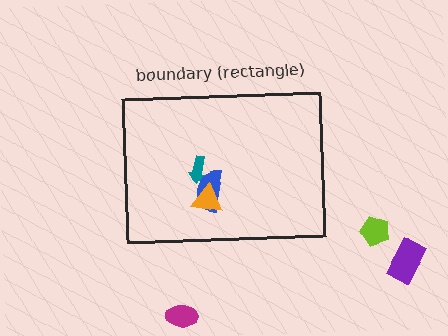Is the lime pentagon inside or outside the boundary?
Outside.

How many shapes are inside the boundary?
3 inside, 3 outside.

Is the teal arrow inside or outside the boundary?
Inside.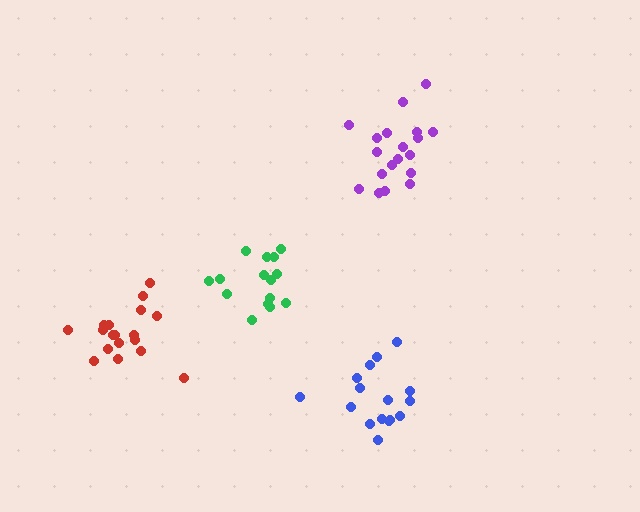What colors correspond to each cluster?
The clusters are colored: purple, green, blue, red.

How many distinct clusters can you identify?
There are 4 distinct clusters.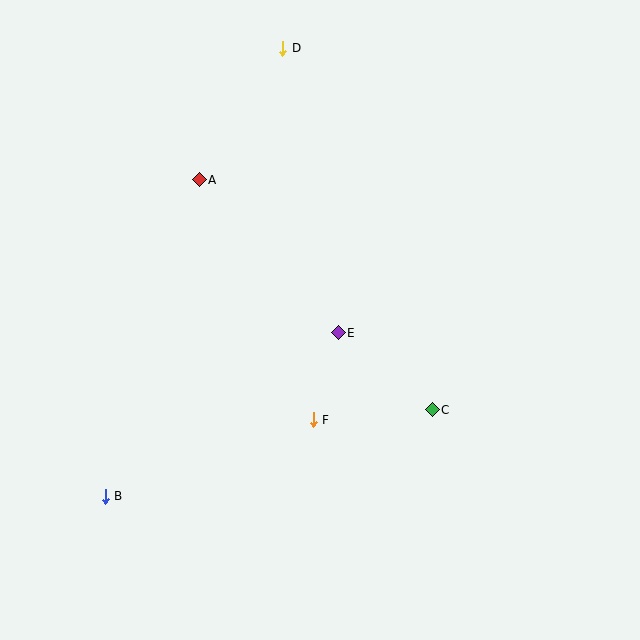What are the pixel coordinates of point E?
Point E is at (338, 333).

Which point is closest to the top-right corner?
Point D is closest to the top-right corner.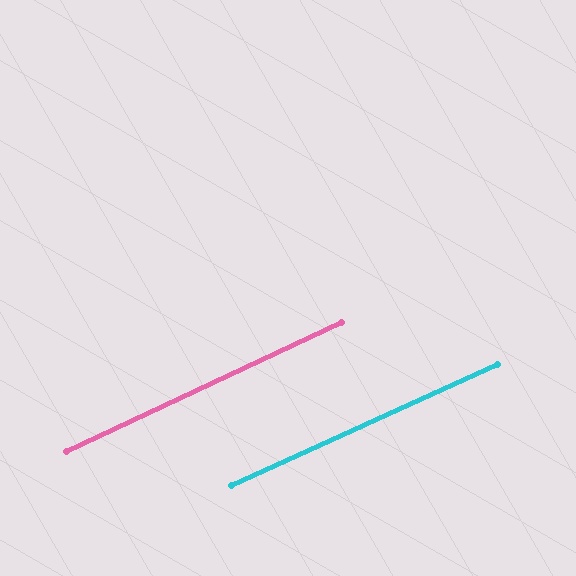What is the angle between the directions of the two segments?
Approximately 1 degree.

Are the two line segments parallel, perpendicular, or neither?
Parallel — their directions differ by only 0.7°.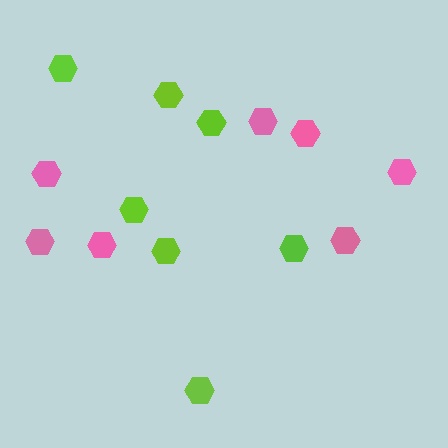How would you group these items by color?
There are 2 groups: one group of lime hexagons (7) and one group of pink hexagons (7).